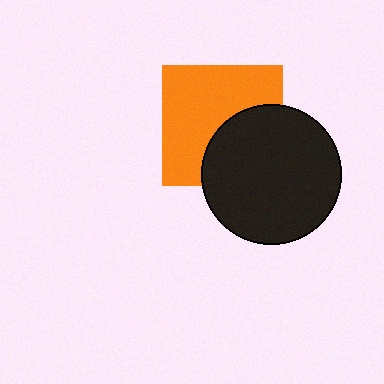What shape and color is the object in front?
The object in front is a black circle.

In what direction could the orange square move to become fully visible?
The orange square could move toward the upper-left. That would shift it out from behind the black circle entirely.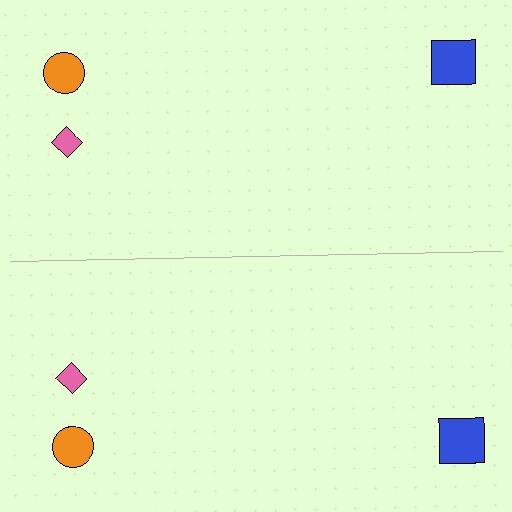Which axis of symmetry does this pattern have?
The pattern has a horizontal axis of symmetry running through the center of the image.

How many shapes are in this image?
There are 6 shapes in this image.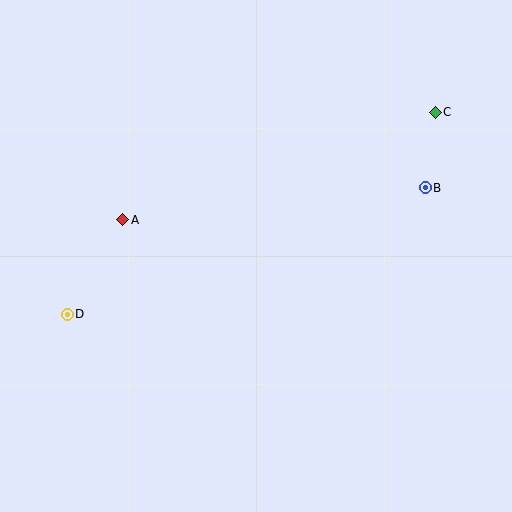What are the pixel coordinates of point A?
Point A is at (123, 220).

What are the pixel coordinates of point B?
Point B is at (425, 188).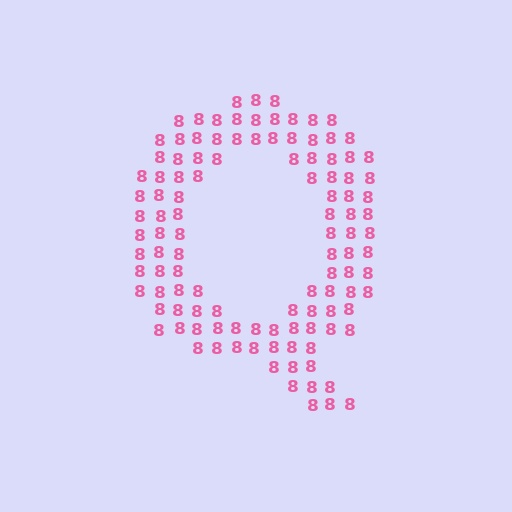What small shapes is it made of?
It is made of small digit 8's.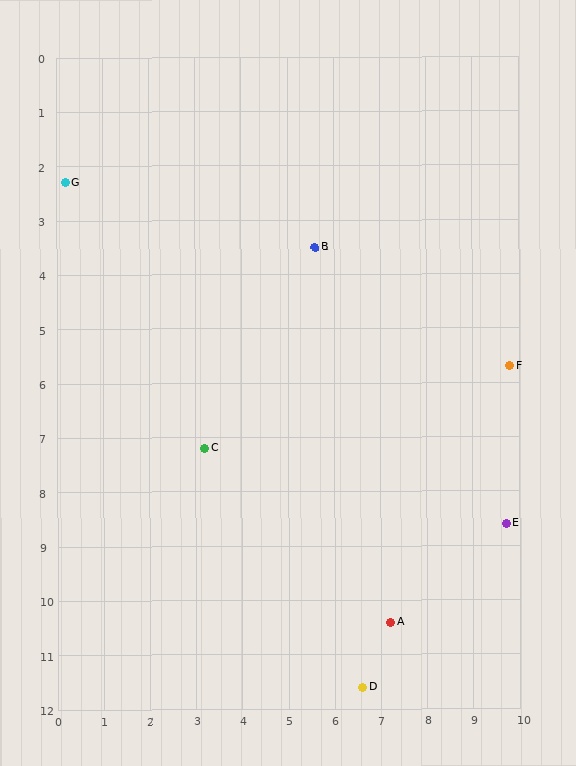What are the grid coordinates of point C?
Point C is at approximately (3.2, 7.2).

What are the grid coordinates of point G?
Point G is at approximately (0.2, 2.3).